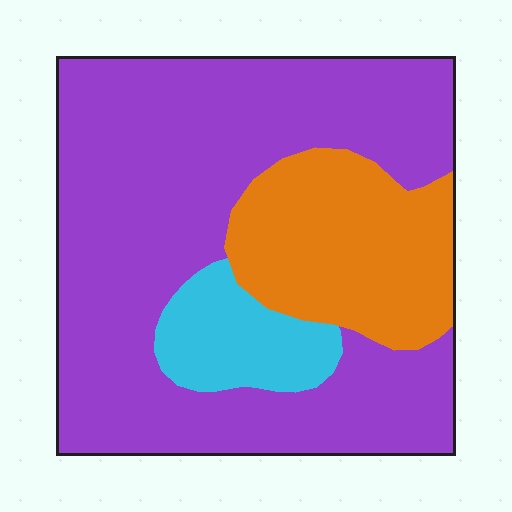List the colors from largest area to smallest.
From largest to smallest: purple, orange, cyan.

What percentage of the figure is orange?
Orange takes up less than a quarter of the figure.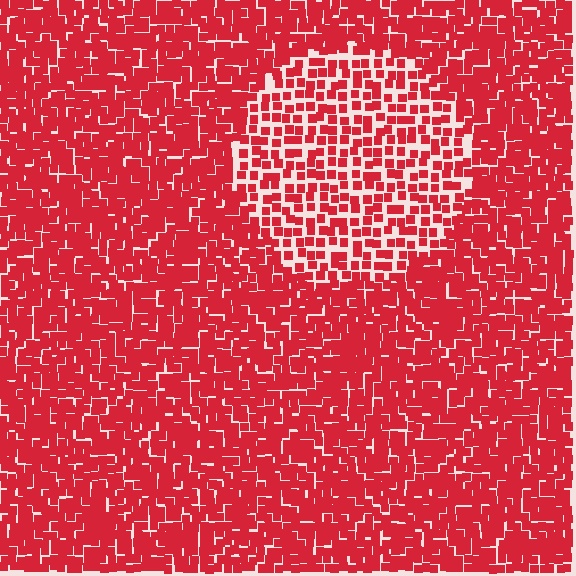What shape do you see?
I see a circle.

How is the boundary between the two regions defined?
The boundary is defined by a change in element density (approximately 1.9x ratio). All elements are the same color, size, and shape.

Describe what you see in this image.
The image contains small red elements arranged at two different densities. A circle-shaped region is visible where the elements are less densely packed than the surrounding area.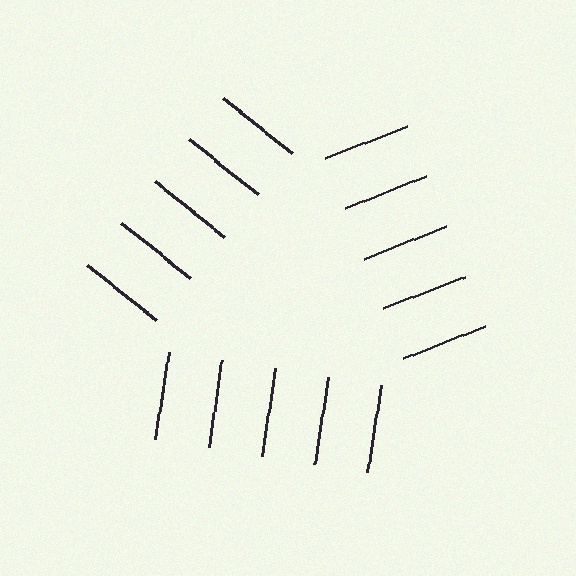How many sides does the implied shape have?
3 sides — the line-ends trace a triangle.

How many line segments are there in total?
15 — 5 along each of the 3 edges.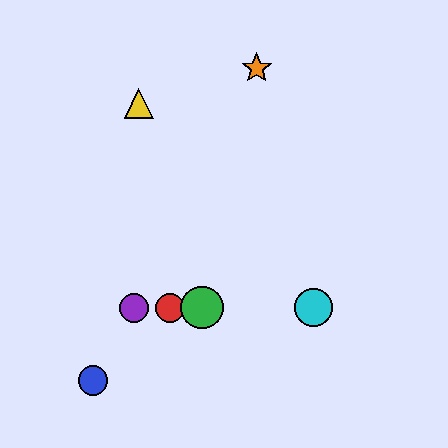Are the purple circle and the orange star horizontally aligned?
No, the purple circle is at y≈308 and the orange star is at y≈68.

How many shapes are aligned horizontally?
4 shapes (the red circle, the green circle, the purple circle, the cyan circle) are aligned horizontally.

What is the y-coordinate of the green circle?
The green circle is at y≈308.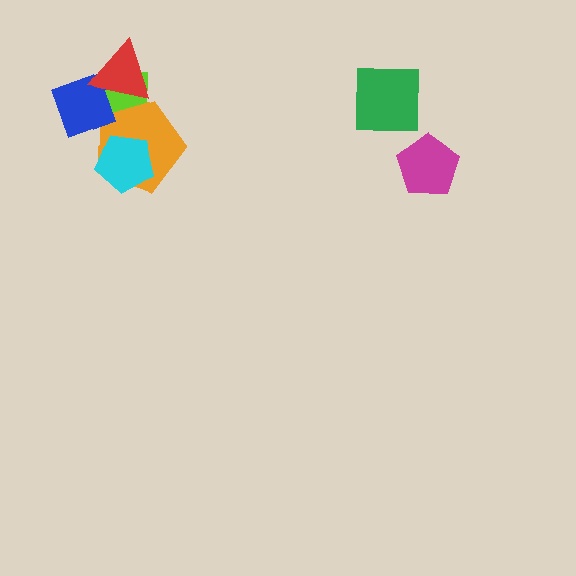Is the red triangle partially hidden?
No, no other shape covers it.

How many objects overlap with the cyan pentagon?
2 objects overlap with the cyan pentagon.